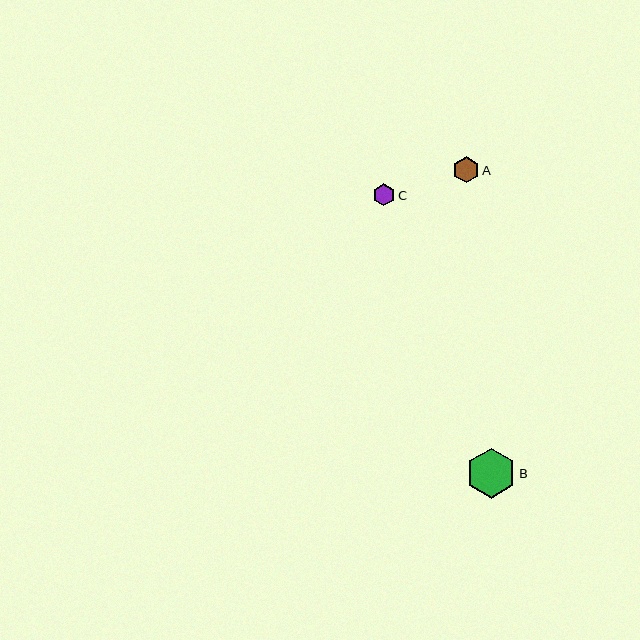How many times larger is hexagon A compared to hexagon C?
Hexagon A is approximately 1.2 times the size of hexagon C.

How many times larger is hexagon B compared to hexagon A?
Hexagon B is approximately 1.9 times the size of hexagon A.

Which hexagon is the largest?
Hexagon B is the largest with a size of approximately 50 pixels.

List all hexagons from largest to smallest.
From largest to smallest: B, A, C.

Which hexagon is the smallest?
Hexagon C is the smallest with a size of approximately 22 pixels.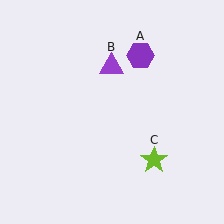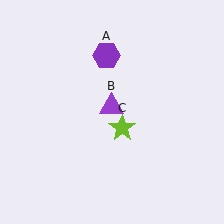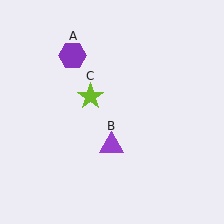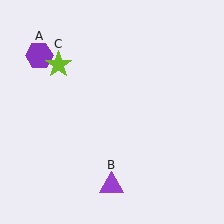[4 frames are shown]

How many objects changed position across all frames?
3 objects changed position: purple hexagon (object A), purple triangle (object B), lime star (object C).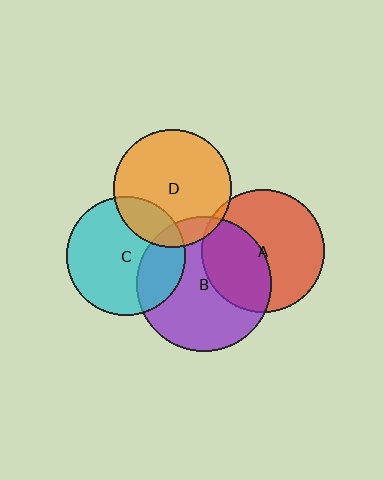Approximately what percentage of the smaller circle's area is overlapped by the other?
Approximately 15%.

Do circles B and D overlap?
Yes.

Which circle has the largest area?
Circle B (purple).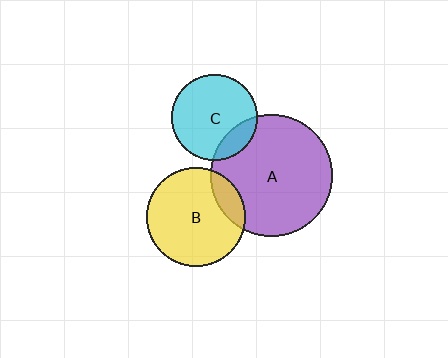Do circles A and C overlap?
Yes.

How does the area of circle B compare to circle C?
Approximately 1.3 times.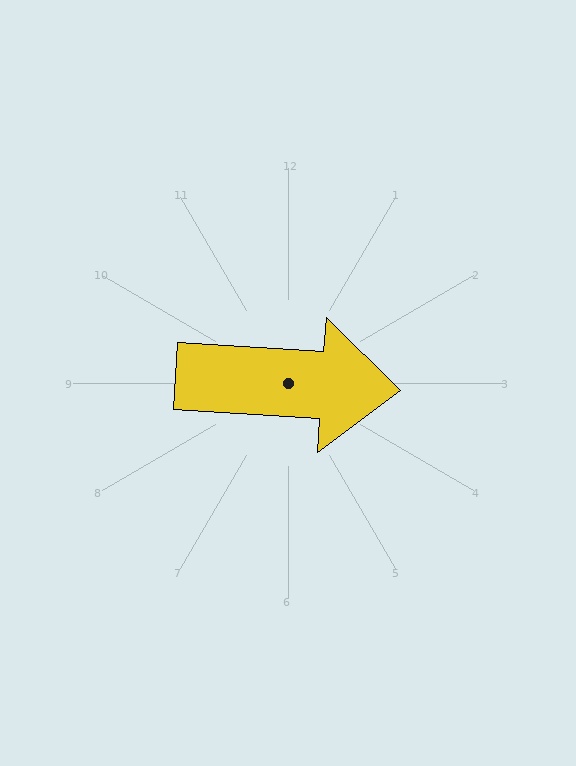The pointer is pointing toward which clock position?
Roughly 3 o'clock.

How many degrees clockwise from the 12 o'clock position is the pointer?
Approximately 94 degrees.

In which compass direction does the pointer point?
East.